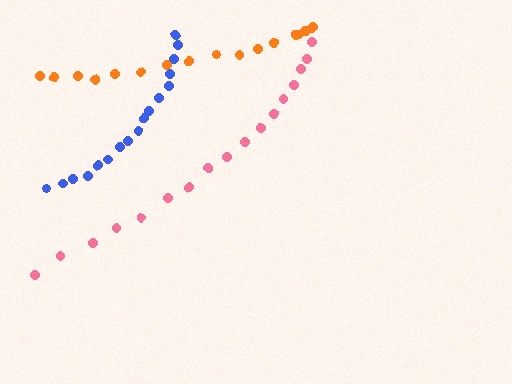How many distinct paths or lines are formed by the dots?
There are 3 distinct paths.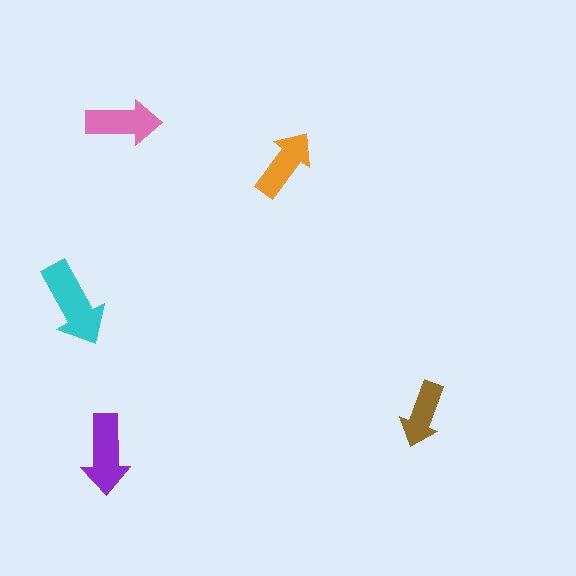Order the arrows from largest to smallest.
the cyan one, the purple one, the pink one, the orange one, the brown one.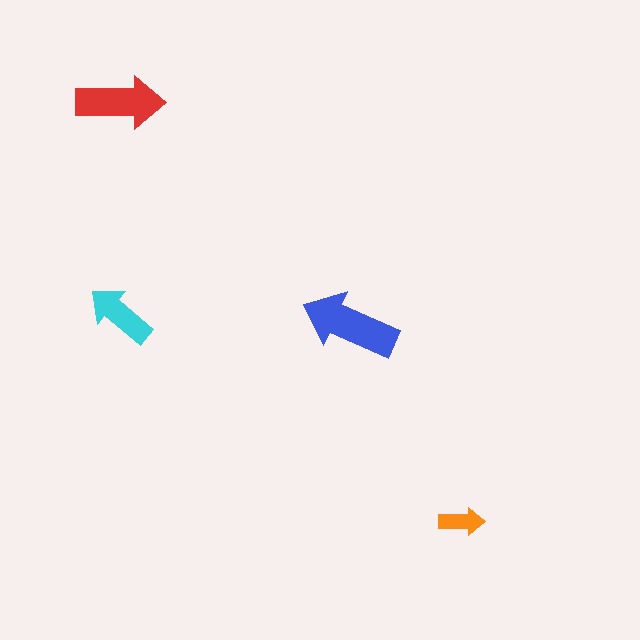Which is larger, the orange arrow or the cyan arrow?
The cyan one.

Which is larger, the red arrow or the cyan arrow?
The red one.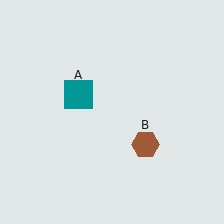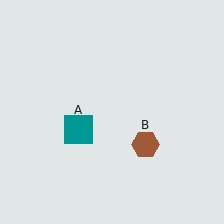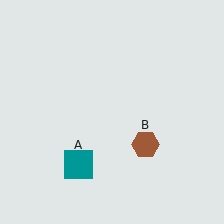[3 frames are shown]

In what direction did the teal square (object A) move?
The teal square (object A) moved down.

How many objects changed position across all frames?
1 object changed position: teal square (object A).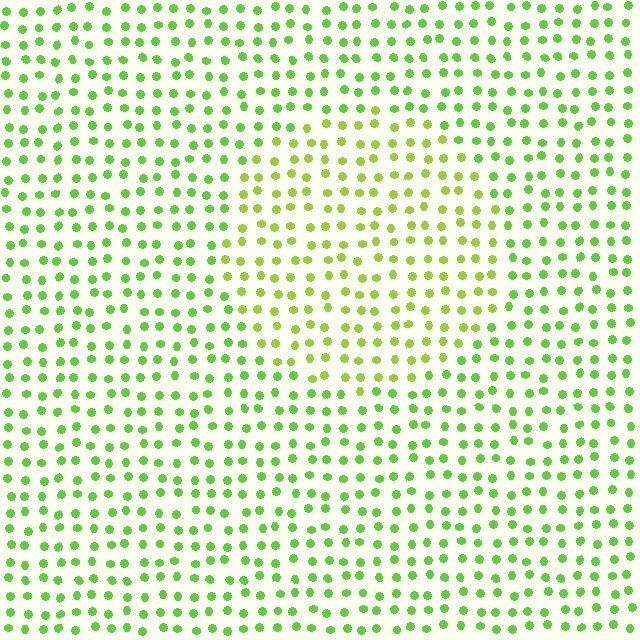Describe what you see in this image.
The image is filled with small lime elements in a uniform arrangement. A circle-shaped region is visible where the elements are tinted to a slightly different hue, forming a subtle color boundary.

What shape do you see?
I see a circle.